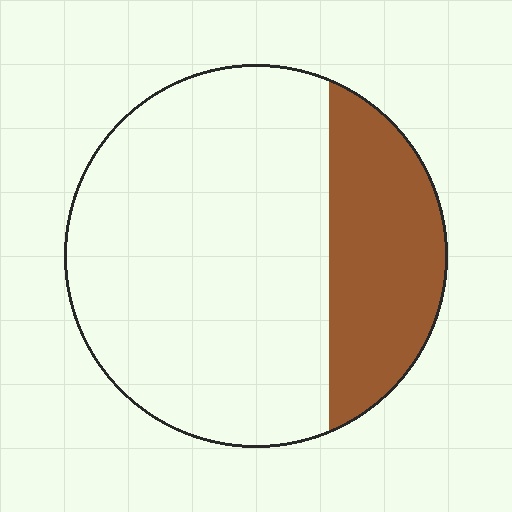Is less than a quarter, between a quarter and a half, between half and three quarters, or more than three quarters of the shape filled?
Between a quarter and a half.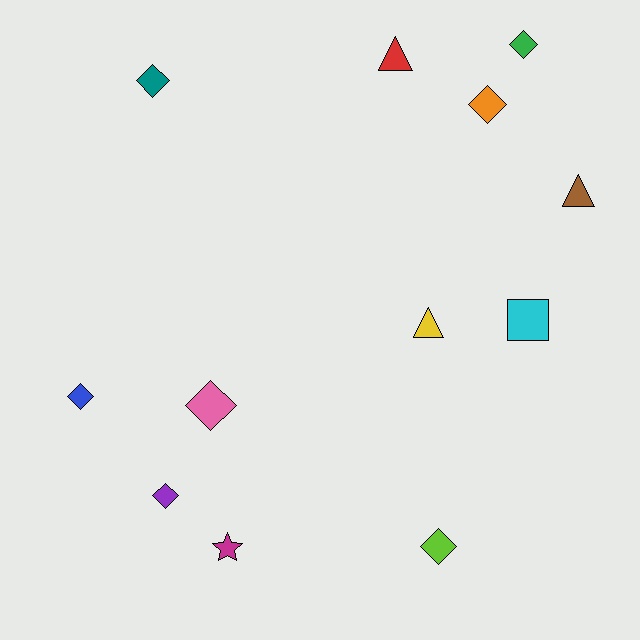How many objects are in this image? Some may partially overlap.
There are 12 objects.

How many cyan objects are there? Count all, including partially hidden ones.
There is 1 cyan object.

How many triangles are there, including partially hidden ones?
There are 3 triangles.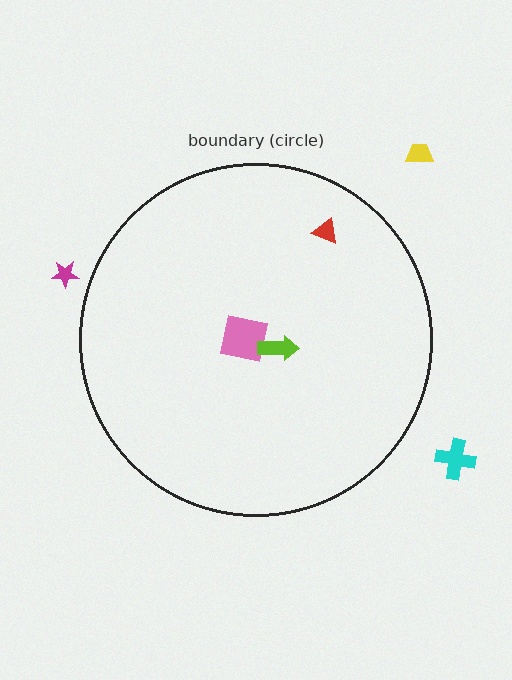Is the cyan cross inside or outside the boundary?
Outside.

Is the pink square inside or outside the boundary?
Inside.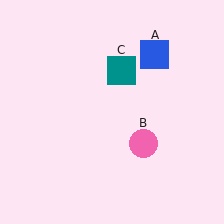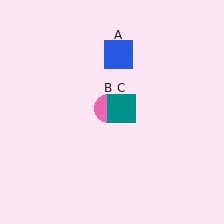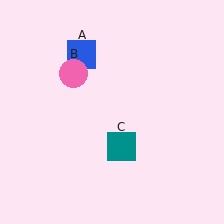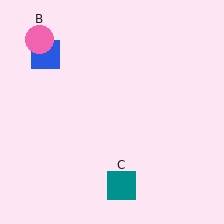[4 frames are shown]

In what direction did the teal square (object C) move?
The teal square (object C) moved down.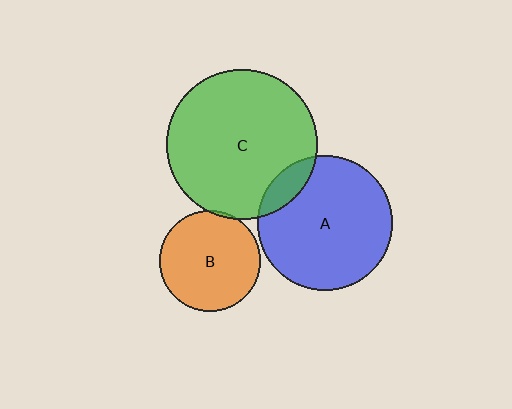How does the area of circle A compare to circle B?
Approximately 1.8 times.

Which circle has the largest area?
Circle C (green).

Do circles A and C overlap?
Yes.